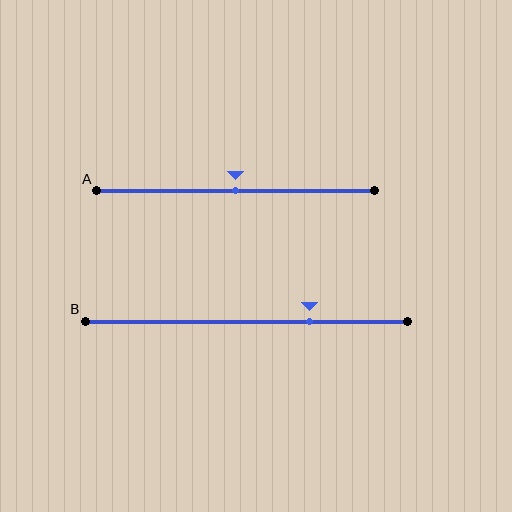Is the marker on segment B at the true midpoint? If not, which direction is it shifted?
No, the marker on segment B is shifted to the right by about 20% of the segment length.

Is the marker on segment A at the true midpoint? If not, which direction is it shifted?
Yes, the marker on segment A is at the true midpoint.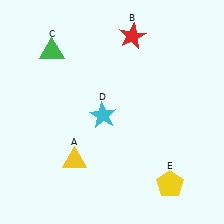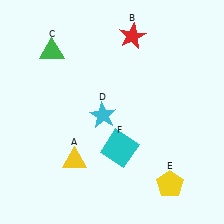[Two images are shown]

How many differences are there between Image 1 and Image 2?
There is 1 difference between the two images.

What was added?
A cyan square (F) was added in Image 2.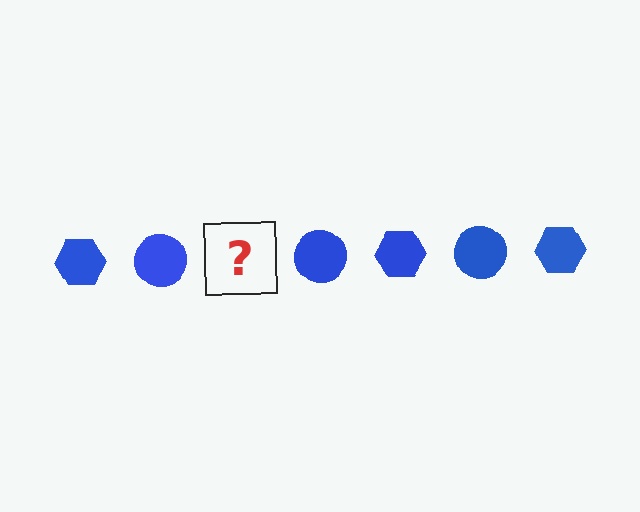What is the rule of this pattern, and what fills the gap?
The rule is that the pattern cycles through hexagon, circle shapes in blue. The gap should be filled with a blue hexagon.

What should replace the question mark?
The question mark should be replaced with a blue hexagon.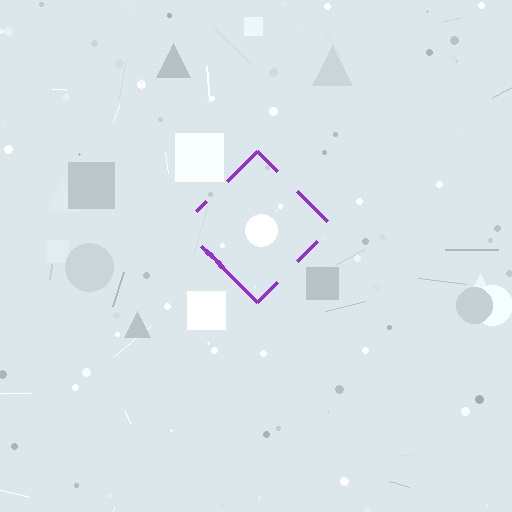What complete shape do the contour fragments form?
The contour fragments form a diamond.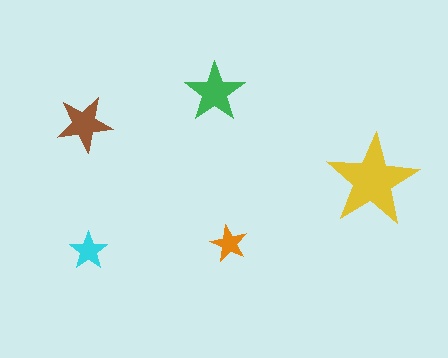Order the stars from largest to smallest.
the yellow one, the green one, the brown one, the cyan one, the orange one.